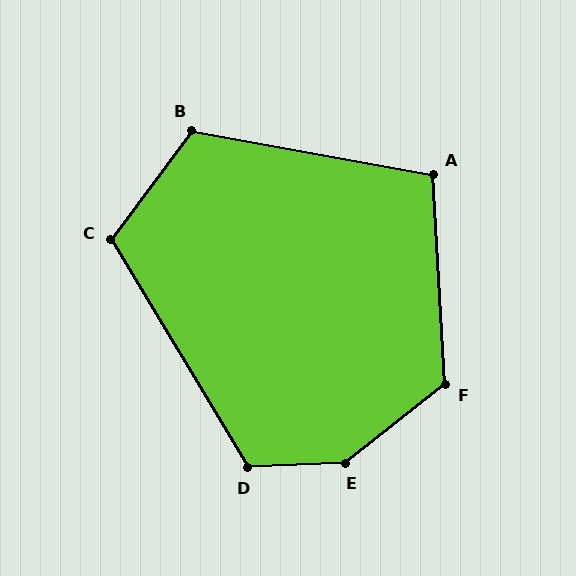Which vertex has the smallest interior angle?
A, at approximately 104 degrees.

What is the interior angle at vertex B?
Approximately 117 degrees (obtuse).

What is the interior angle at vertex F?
Approximately 125 degrees (obtuse).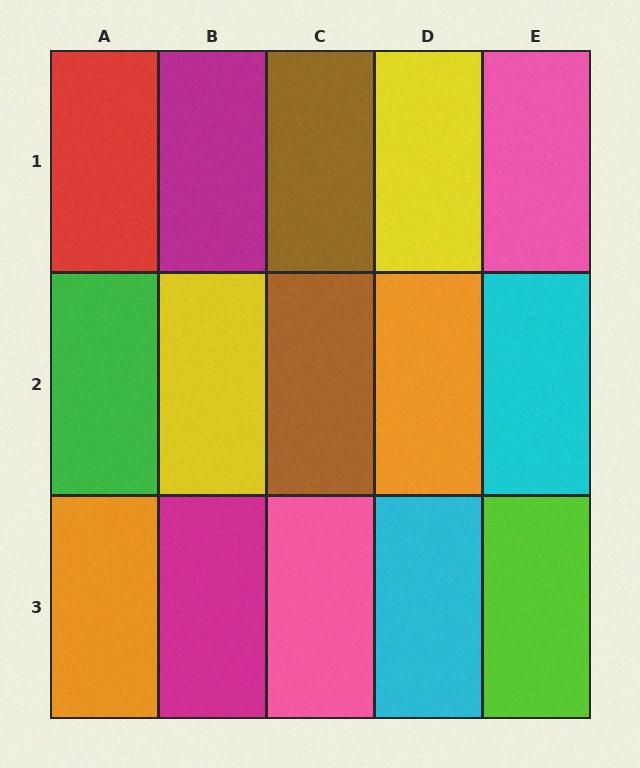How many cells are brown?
2 cells are brown.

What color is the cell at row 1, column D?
Yellow.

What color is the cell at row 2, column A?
Green.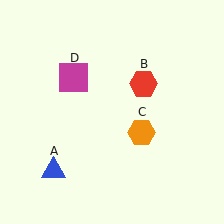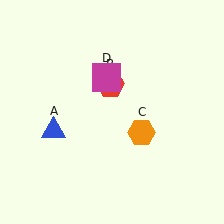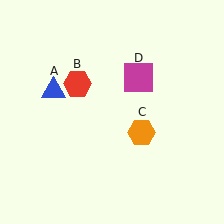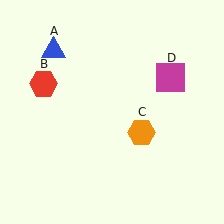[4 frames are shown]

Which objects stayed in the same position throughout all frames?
Orange hexagon (object C) remained stationary.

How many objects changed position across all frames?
3 objects changed position: blue triangle (object A), red hexagon (object B), magenta square (object D).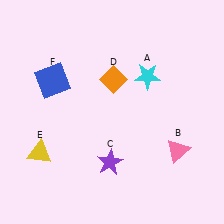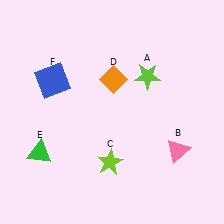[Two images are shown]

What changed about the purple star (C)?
In Image 1, C is purple. In Image 2, it changed to lime.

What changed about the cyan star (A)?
In Image 1, A is cyan. In Image 2, it changed to lime.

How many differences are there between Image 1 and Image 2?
There are 3 differences between the two images.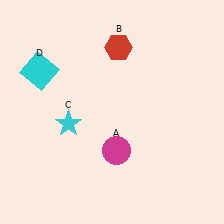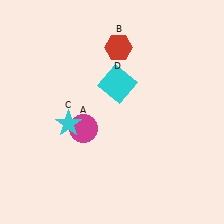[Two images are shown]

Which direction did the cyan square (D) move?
The cyan square (D) moved right.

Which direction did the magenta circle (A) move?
The magenta circle (A) moved left.